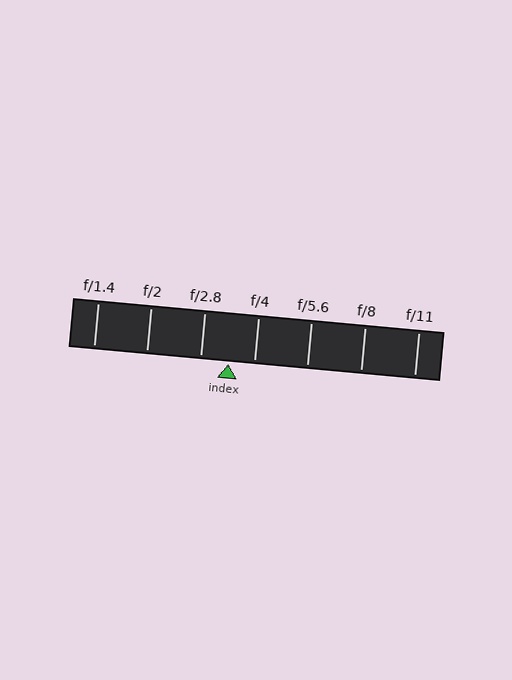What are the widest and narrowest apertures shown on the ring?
The widest aperture shown is f/1.4 and the narrowest is f/11.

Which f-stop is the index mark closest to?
The index mark is closest to f/4.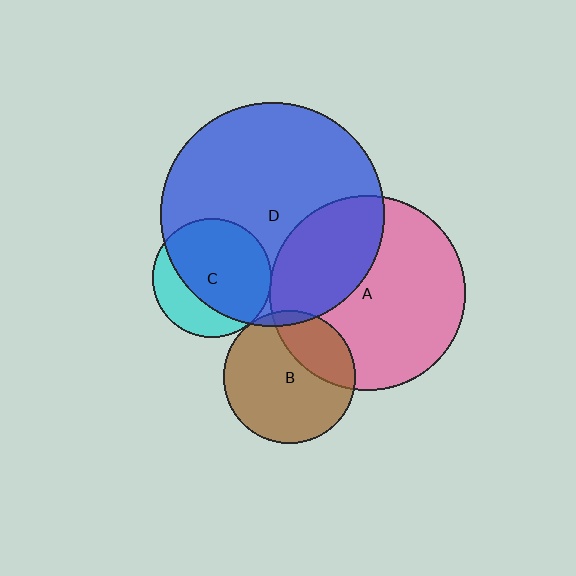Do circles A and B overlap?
Yes.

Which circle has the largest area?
Circle D (blue).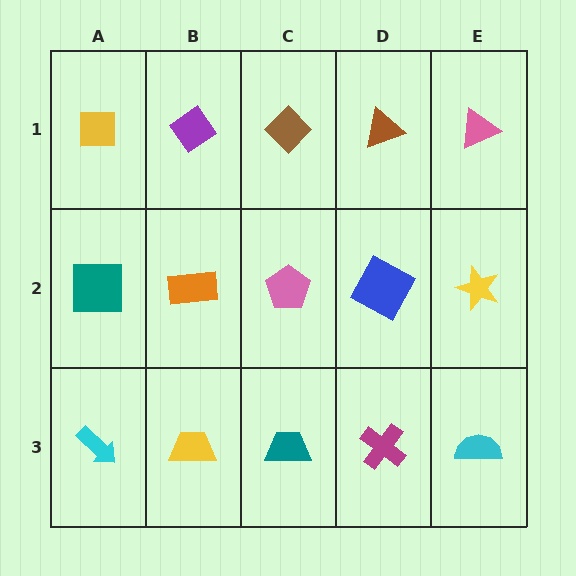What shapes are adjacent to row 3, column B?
An orange rectangle (row 2, column B), a cyan arrow (row 3, column A), a teal trapezoid (row 3, column C).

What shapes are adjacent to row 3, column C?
A pink pentagon (row 2, column C), a yellow trapezoid (row 3, column B), a magenta cross (row 3, column D).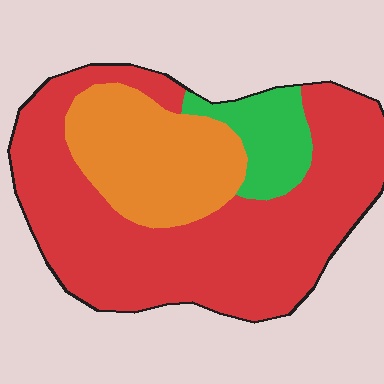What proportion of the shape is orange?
Orange covers around 25% of the shape.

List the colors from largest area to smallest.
From largest to smallest: red, orange, green.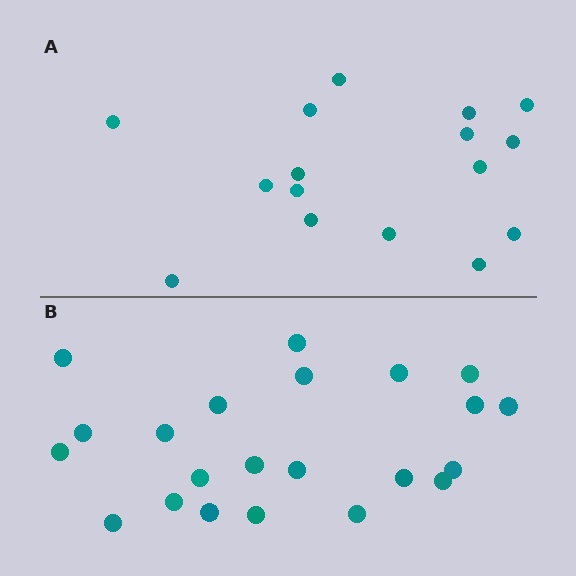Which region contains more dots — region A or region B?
Region B (the bottom region) has more dots.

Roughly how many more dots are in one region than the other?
Region B has about 6 more dots than region A.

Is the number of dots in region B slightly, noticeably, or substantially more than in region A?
Region B has noticeably more, but not dramatically so. The ratio is roughly 1.4 to 1.